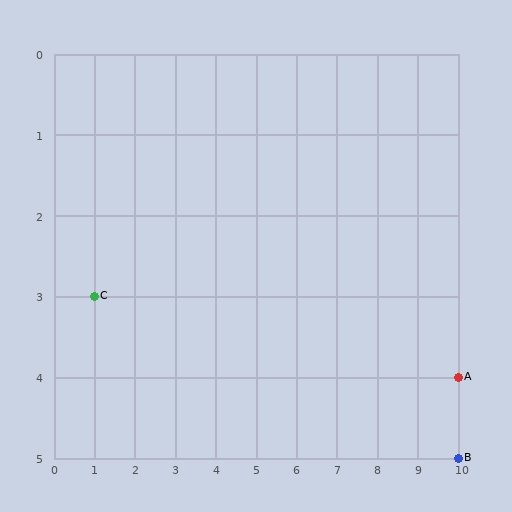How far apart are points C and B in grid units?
Points C and B are 9 columns and 2 rows apart (about 9.2 grid units diagonally).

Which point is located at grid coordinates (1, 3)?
Point C is at (1, 3).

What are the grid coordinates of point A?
Point A is at grid coordinates (10, 4).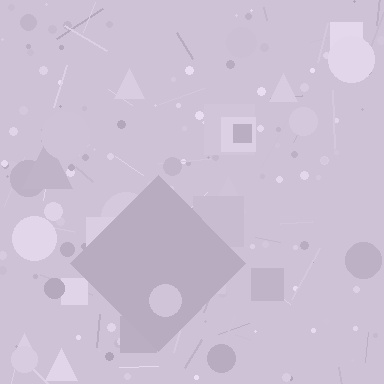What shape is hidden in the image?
A diamond is hidden in the image.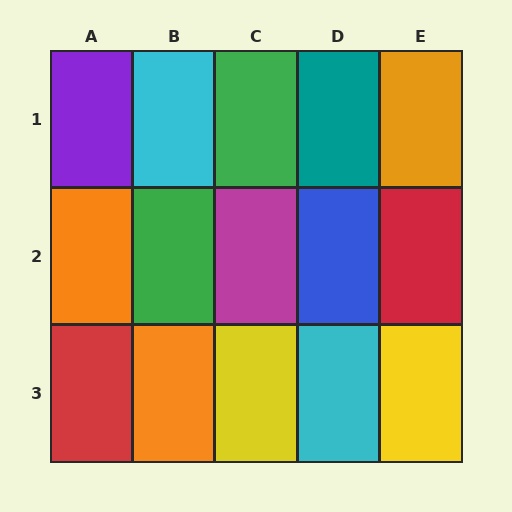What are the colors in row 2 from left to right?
Orange, green, magenta, blue, red.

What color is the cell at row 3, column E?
Yellow.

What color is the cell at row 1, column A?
Purple.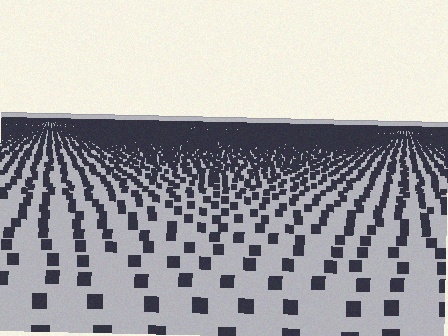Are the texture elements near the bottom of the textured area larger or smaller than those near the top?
Larger. Near the bottom, elements are closer to the viewer and appear at a bigger on-screen size.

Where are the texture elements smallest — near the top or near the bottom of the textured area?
Near the top.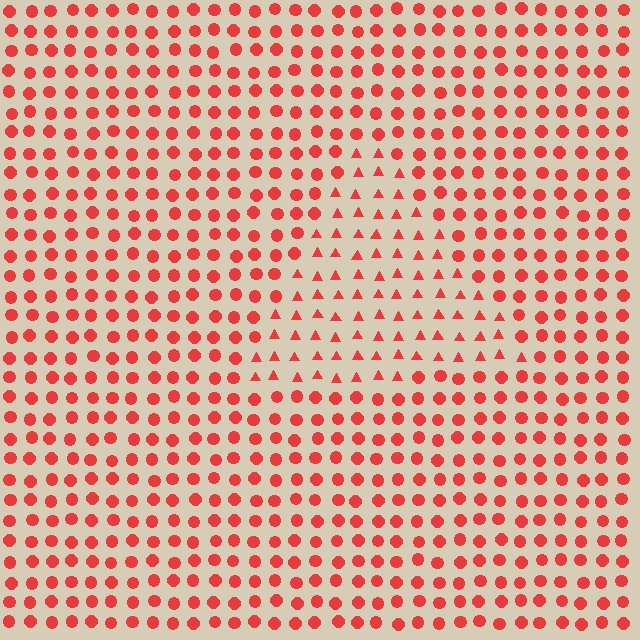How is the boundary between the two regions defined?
The boundary is defined by a change in element shape: triangles inside vs. circles outside. All elements share the same color and spacing.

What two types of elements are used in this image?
The image uses triangles inside the triangle region and circles outside it.